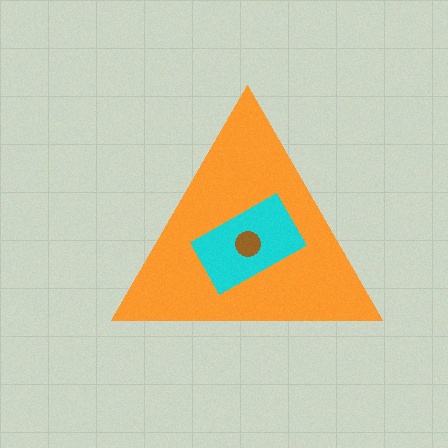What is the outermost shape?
The orange triangle.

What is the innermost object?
The brown circle.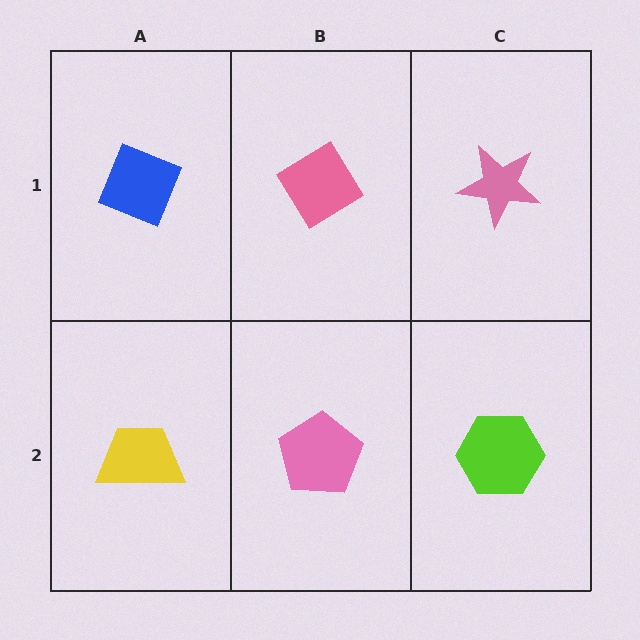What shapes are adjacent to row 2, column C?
A pink star (row 1, column C), a pink pentagon (row 2, column B).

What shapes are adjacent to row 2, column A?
A blue diamond (row 1, column A), a pink pentagon (row 2, column B).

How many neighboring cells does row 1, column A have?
2.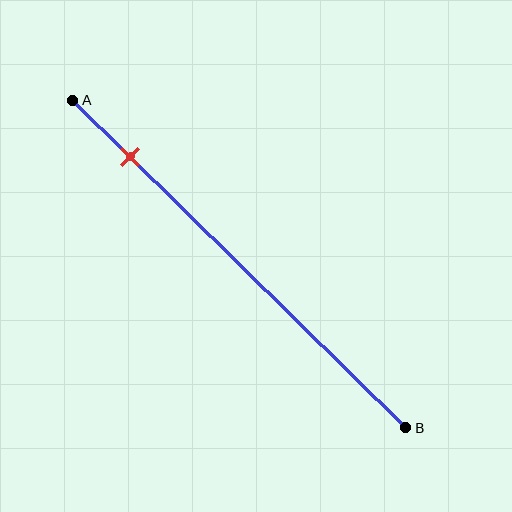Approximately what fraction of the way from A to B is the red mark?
The red mark is approximately 15% of the way from A to B.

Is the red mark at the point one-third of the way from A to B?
No, the mark is at about 15% from A, not at the 33% one-third point.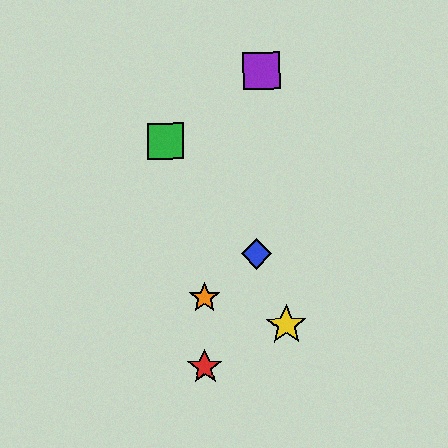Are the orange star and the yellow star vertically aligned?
No, the orange star is at x≈204 and the yellow star is at x≈286.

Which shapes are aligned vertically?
The red star, the orange star are aligned vertically.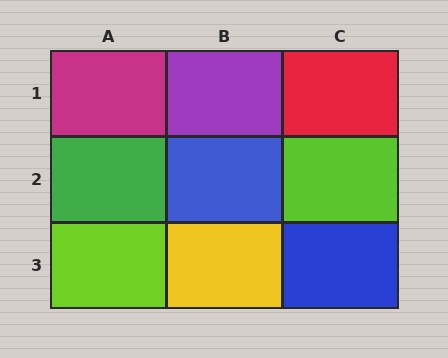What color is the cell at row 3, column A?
Lime.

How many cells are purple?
1 cell is purple.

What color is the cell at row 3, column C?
Blue.